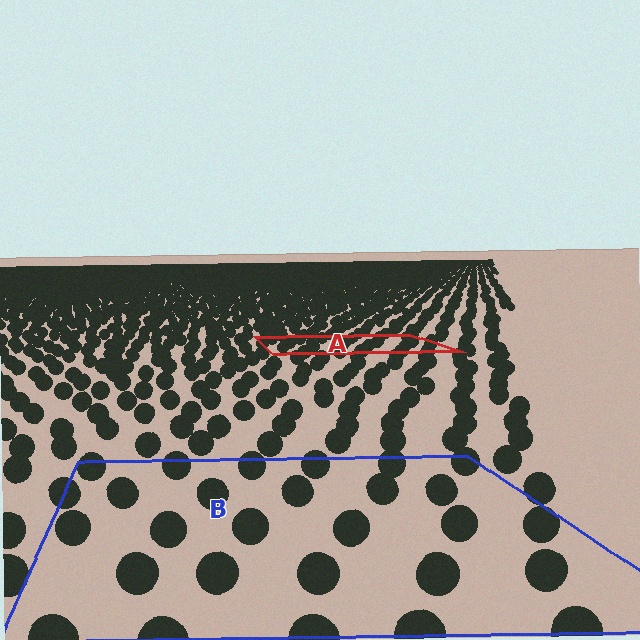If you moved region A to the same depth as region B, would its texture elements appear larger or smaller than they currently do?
They would appear larger. At a closer depth, the same texture elements are projected at a bigger on-screen size.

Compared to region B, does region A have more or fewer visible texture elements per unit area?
Region A has more texture elements per unit area — they are packed more densely because it is farther away.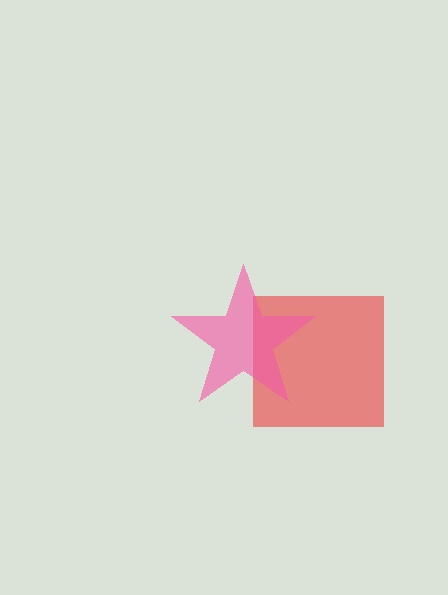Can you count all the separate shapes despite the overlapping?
Yes, there are 2 separate shapes.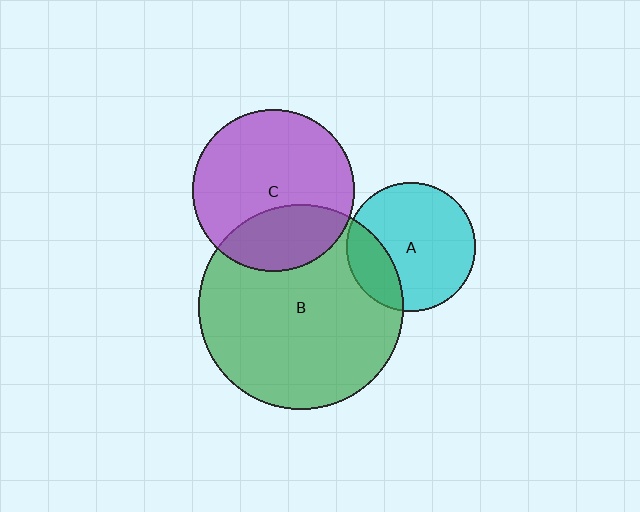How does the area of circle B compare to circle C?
Approximately 1.6 times.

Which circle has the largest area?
Circle B (green).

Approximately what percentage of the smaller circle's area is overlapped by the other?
Approximately 30%.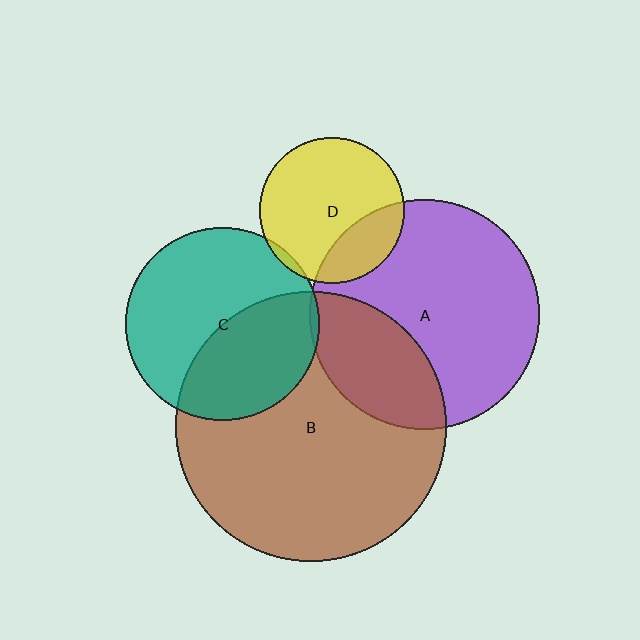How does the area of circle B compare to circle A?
Approximately 1.4 times.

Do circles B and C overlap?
Yes.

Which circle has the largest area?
Circle B (brown).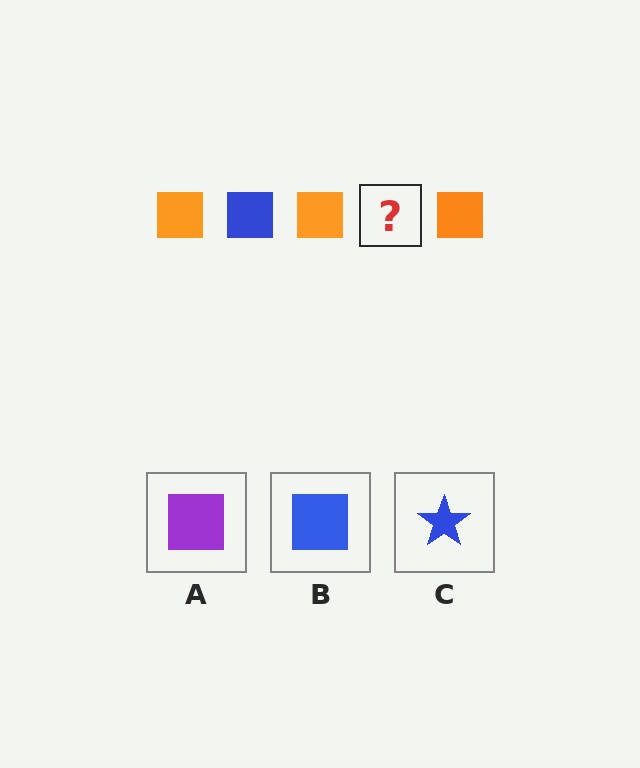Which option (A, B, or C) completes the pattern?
B.